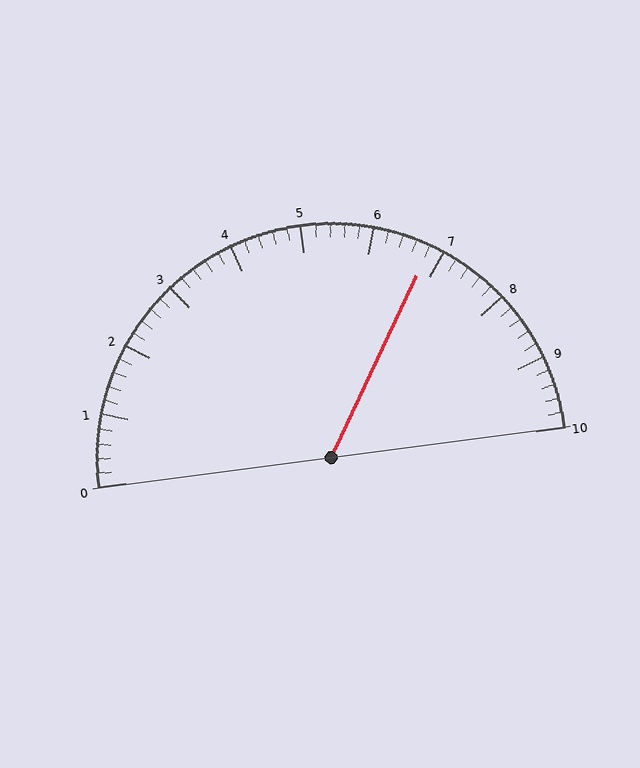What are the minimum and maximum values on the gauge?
The gauge ranges from 0 to 10.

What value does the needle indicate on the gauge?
The needle indicates approximately 6.8.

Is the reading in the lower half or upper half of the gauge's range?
The reading is in the upper half of the range (0 to 10).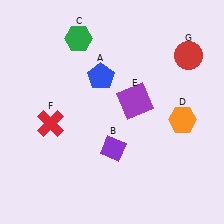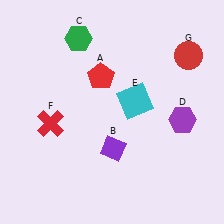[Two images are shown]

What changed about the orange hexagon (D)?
In Image 1, D is orange. In Image 2, it changed to purple.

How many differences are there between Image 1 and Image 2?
There are 3 differences between the two images.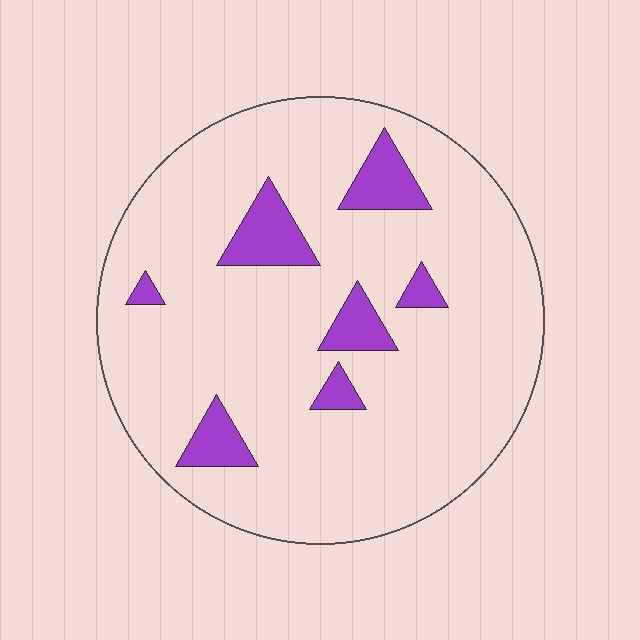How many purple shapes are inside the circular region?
7.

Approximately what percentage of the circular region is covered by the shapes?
Approximately 10%.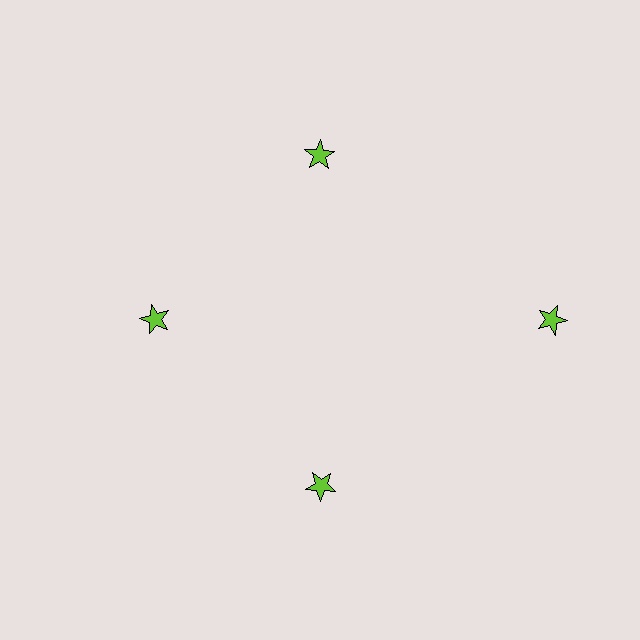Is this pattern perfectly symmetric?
No. The 4 lime stars are arranged in a ring, but one element near the 3 o'clock position is pushed outward from the center, breaking the 4-fold rotational symmetry.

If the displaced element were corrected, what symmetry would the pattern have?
It would have 4-fold rotational symmetry — the pattern would map onto itself every 90 degrees.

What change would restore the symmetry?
The symmetry would be restored by moving it inward, back onto the ring so that all 4 stars sit at equal angles and equal distance from the center.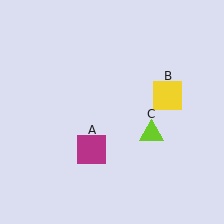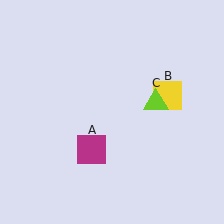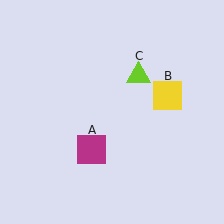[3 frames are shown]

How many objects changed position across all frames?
1 object changed position: lime triangle (object C).